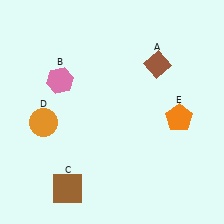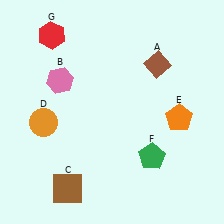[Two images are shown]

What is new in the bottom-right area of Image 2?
A green pentagon (F) was added in the bottom-right area of Image 2.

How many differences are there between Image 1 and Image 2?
There are 2 differences between the two images.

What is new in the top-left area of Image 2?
A red hexagon (G) was added in the top-left area of Image 2.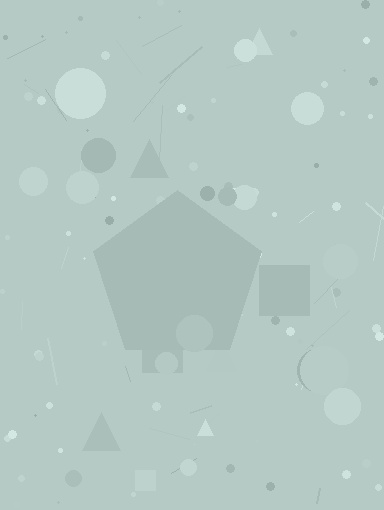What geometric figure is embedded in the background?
A pentagon is embedded in the background.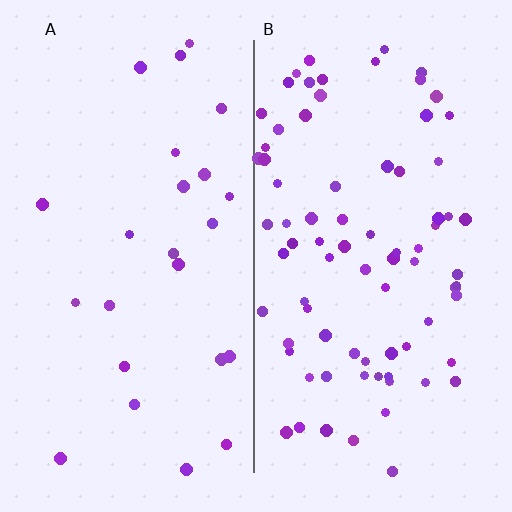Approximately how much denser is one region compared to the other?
Approximately 3.3× — region B over region A.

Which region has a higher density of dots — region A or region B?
B (the right).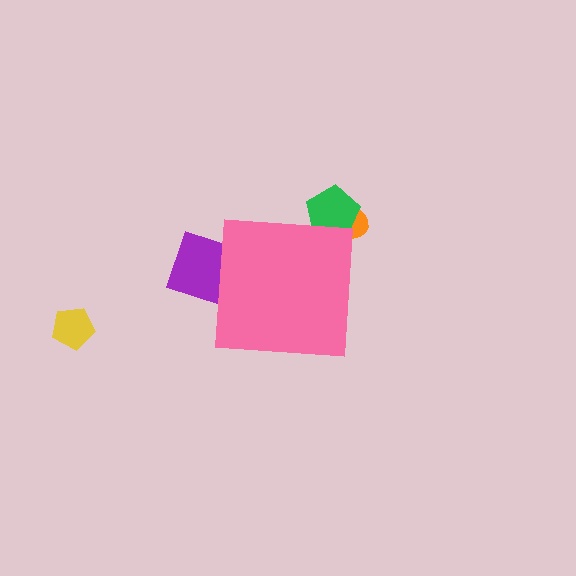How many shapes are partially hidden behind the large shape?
3 shapes are partially hidden.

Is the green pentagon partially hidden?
Yes, the green pentagon is partially hidden behind the pink square.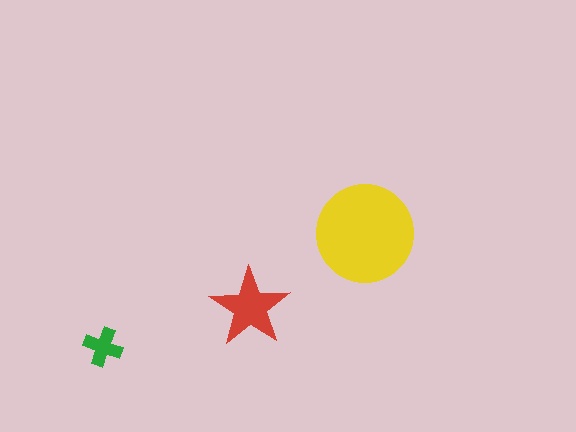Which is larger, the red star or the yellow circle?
The yellow circle.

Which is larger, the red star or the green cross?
The red star.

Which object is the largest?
The yellow circle.